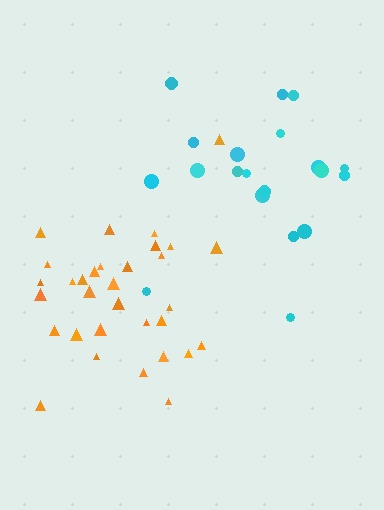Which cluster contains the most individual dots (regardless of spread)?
Orange (32).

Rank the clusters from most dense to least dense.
orange, cyan.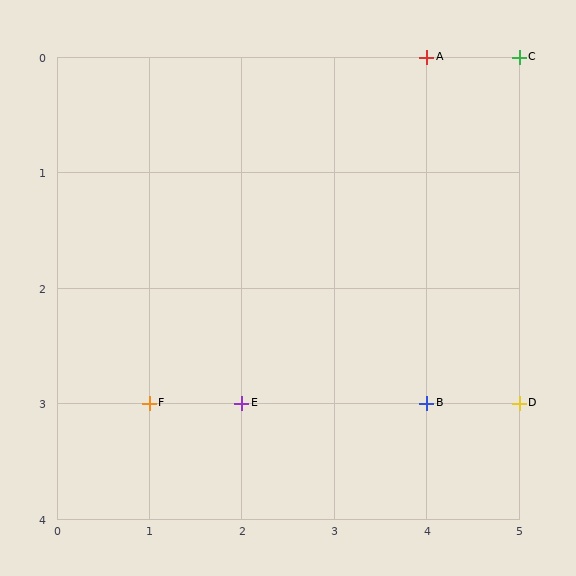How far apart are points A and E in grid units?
Points A and E are 2 columns and 3 rows apart (about 3.6 grid units diagonally).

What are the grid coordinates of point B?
Point B is at grid coordinates (4, 3).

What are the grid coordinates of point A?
Point A is at grid coordinates (4, 0).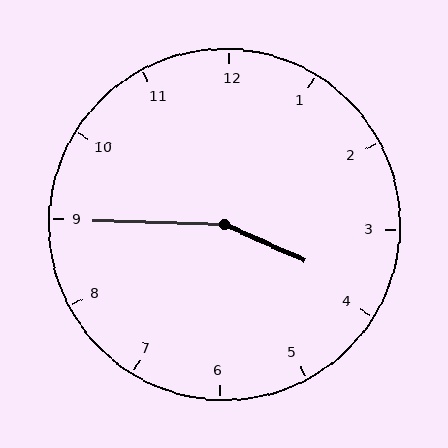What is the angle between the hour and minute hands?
Approximately 158 degrees.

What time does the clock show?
3:45.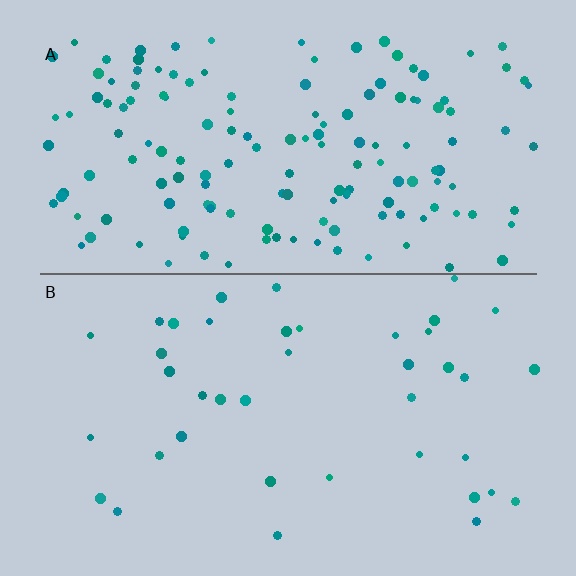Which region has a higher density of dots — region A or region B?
A (the top).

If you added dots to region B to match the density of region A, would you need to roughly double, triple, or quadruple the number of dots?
Approximately quadruple.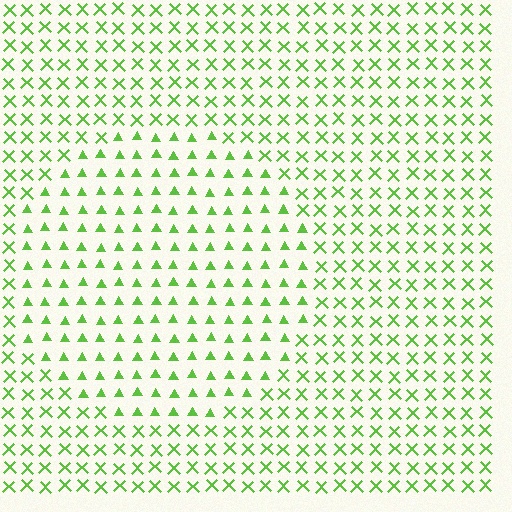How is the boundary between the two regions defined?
The boundary is defined by a change in element shape: triangles inside vs. X marks outside. All elements share the same color and spacing.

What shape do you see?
I see a circle.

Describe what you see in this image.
The image is filled with small lime elements arranged in a uniform grid. A circle-shaped region contains triangles, while the surrounding area contains X marks. The boundary is defined purely by the change in element shape.